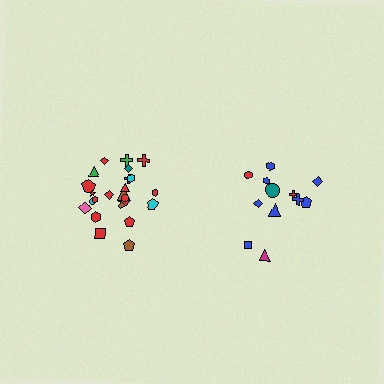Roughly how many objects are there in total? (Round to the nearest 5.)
Roughly 35 objects in total.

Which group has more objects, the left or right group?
The left group.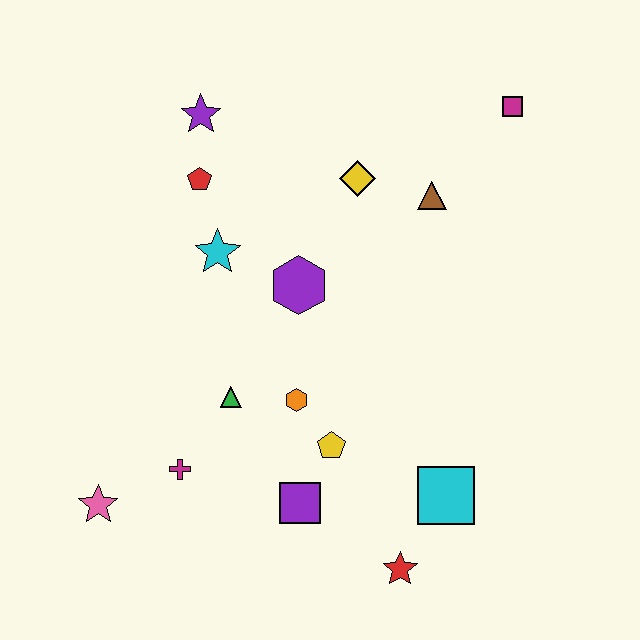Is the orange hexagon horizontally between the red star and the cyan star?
Yes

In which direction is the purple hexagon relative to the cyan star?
The purple hexagon is to the right of the cyan star.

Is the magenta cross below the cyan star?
Yes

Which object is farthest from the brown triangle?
The pink star is farthest from the brown triangle.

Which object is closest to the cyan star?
The red pentagon is closest to the cyan star.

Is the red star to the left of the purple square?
No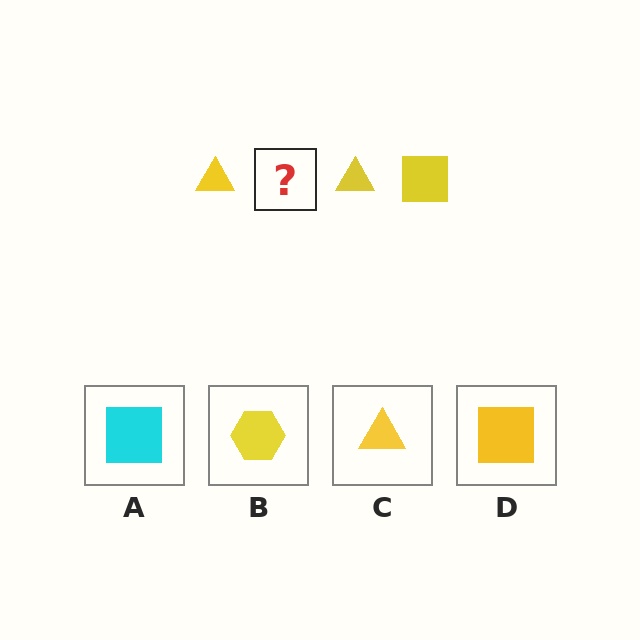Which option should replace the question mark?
Option D.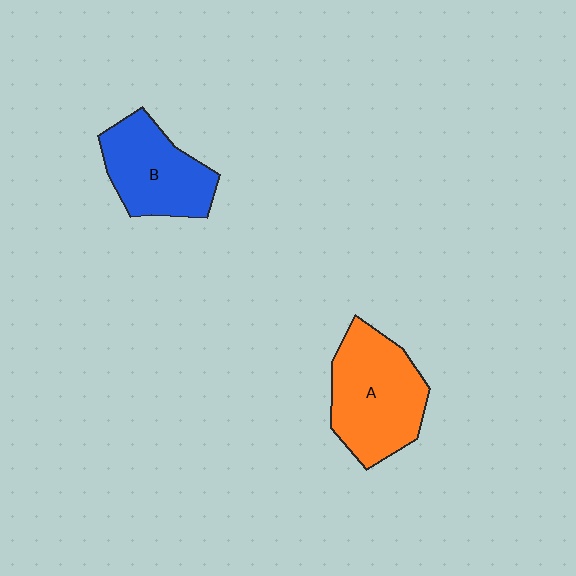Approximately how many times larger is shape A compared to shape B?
Approximately 1.2 times.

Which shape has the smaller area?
Shape B (blue).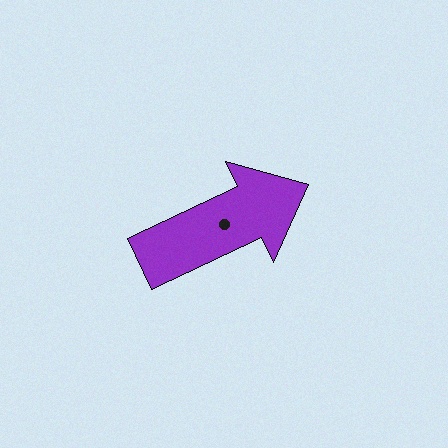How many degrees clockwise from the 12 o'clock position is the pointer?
Approximately 65 degrees.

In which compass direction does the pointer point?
Northeast.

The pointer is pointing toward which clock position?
Roughly 2 o'clock.